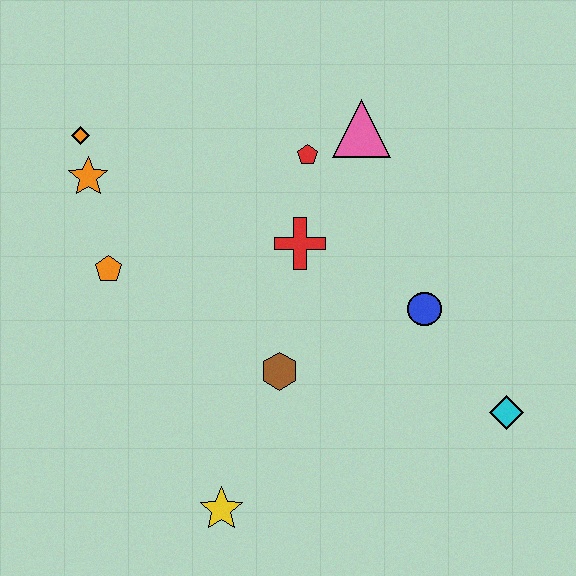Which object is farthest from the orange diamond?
The cyan diamond is farthest from the orange diamond.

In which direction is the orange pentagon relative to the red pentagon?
The orange pentagon is to the left of the red pentagon.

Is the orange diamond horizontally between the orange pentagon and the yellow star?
No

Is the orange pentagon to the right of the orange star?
Yes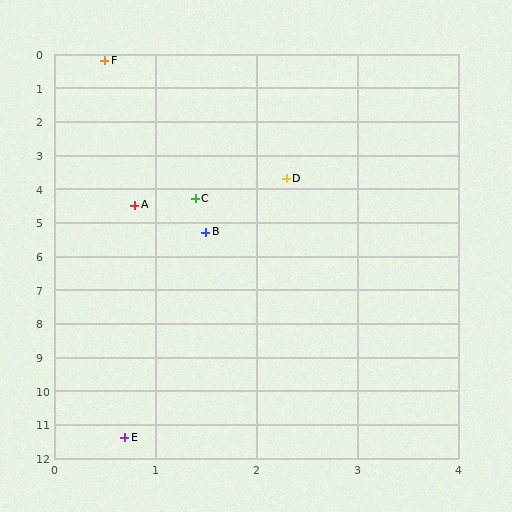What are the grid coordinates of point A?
Point A is at approximately (0.8, 4.5).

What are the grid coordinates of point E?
Point E is at approximately (0.7, 11.4).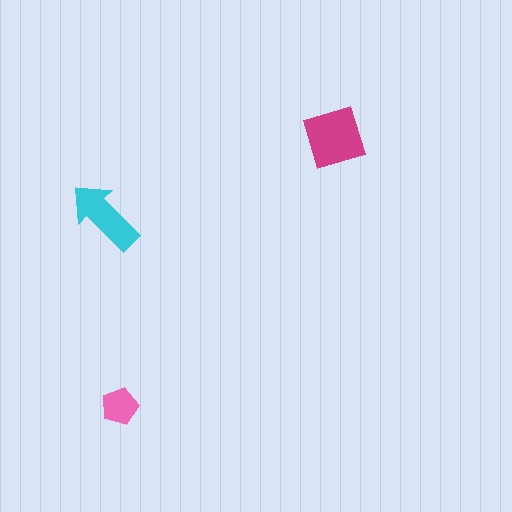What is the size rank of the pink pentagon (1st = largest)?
3rd.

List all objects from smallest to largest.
The pink pentagon, the cyan arrow, the magenta diamond.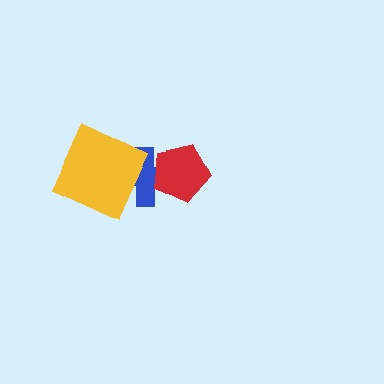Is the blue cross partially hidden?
Yes, it is partially covered by another shape.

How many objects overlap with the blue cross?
2 objects overlap with the blue cross.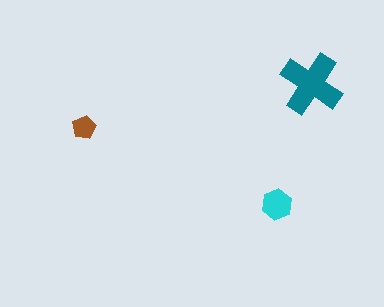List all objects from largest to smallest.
The teal cross, the cyan hexagon, the brown pentagon.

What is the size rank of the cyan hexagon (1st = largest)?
2nd.